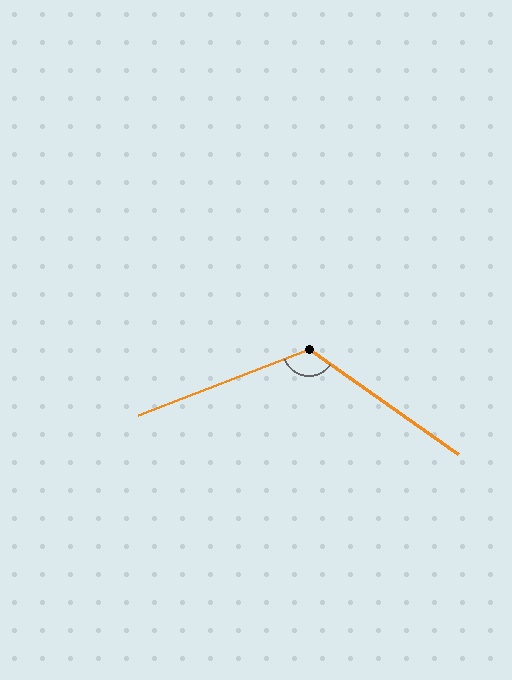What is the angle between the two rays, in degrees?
Approximately 124 degrees.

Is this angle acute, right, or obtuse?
It is obtuse.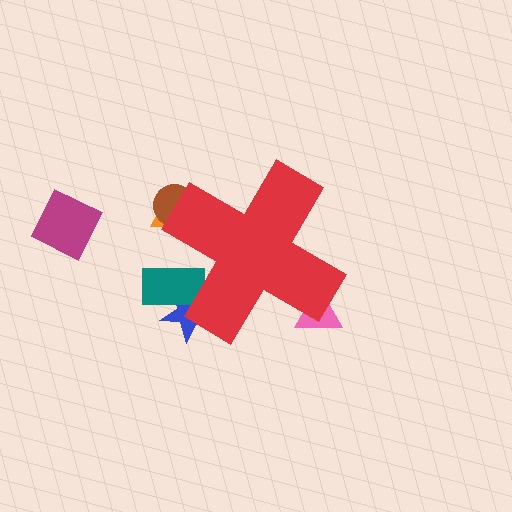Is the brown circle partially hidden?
Yes, the brown circle is partially hidden behind the red cross.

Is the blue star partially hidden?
Yes, the blue star is partially hidden behind the red cross.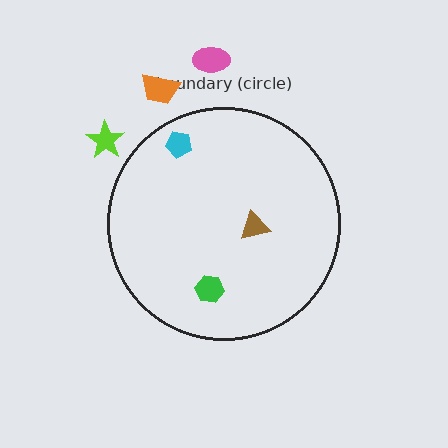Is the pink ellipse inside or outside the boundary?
Outside.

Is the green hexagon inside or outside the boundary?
Inside.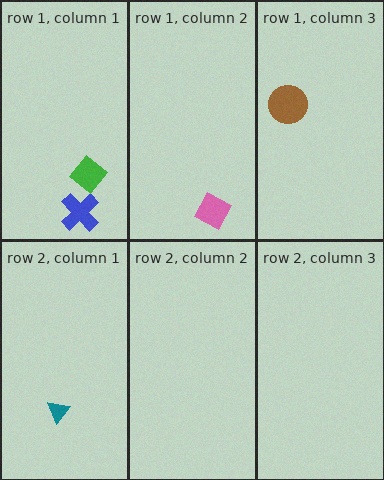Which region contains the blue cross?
The row 1, column 1 region.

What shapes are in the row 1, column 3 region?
The brown circle.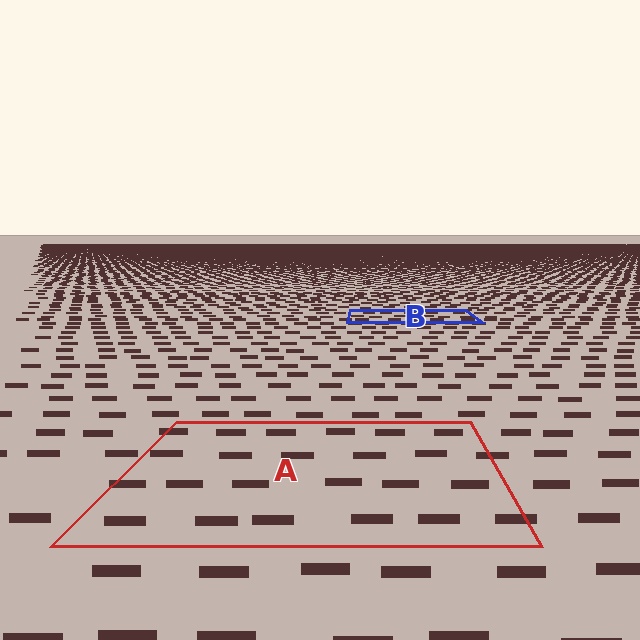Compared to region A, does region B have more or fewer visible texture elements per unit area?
Region B has more texture elements per unit area — they are packed more densely because it is farther away.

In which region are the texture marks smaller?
The texture marks are smaller in region B, because it is farther away.